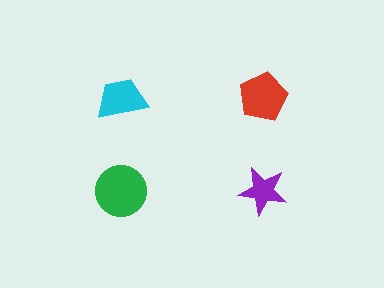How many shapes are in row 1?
2 shapes.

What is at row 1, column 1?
A cyan trapezoid.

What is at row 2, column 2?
A purple star.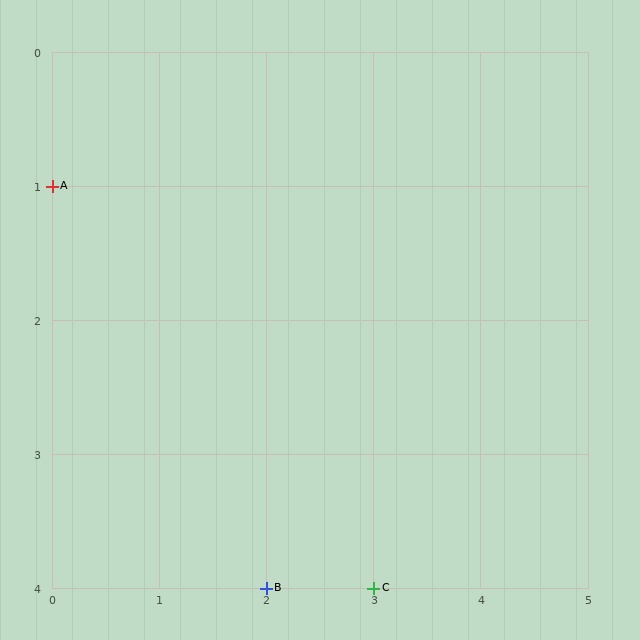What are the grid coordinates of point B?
Point B is at grid coordinates (2, 4).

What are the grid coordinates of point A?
Point A is at grid coordinates (0, 1).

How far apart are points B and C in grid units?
Points B and C are 1 column apart.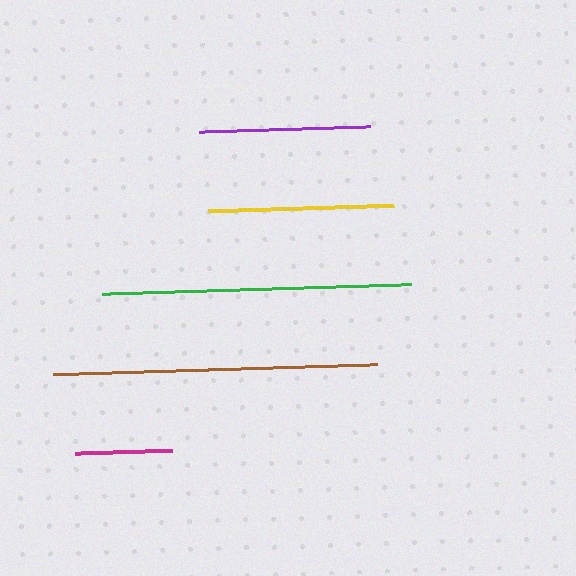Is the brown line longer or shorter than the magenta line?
The brown line is longer than the magenta line.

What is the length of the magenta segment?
The magenta segment is approximately 97 pixels long.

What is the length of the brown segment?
The brown segment is approximately 325 pixels long.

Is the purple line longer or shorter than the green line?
The green line is longer than the purple line.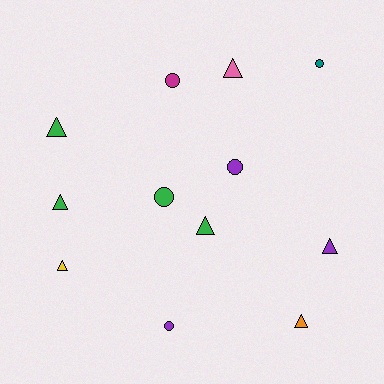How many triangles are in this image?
There are 7 triangles.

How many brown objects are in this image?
There are no brown objects.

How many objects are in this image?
There are 12 objects.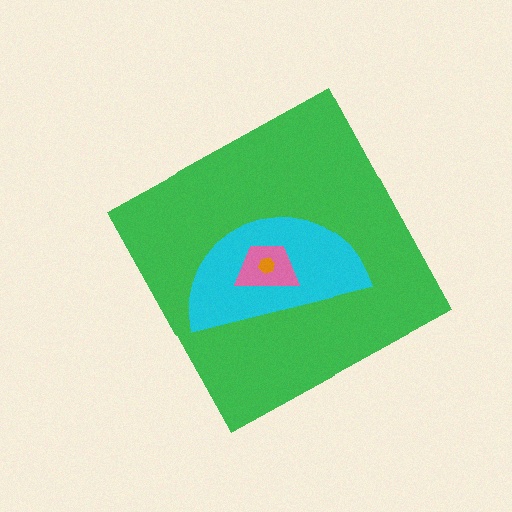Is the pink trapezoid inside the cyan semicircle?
Yes.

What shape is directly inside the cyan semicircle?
The pink trapezoid.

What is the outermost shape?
The green diamond.